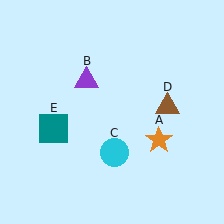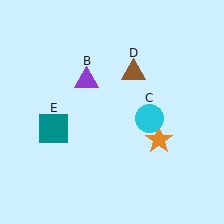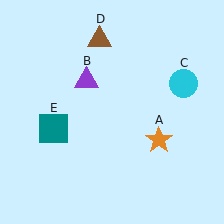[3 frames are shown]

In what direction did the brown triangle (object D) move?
The brown triangle (object D) moved up and to the left.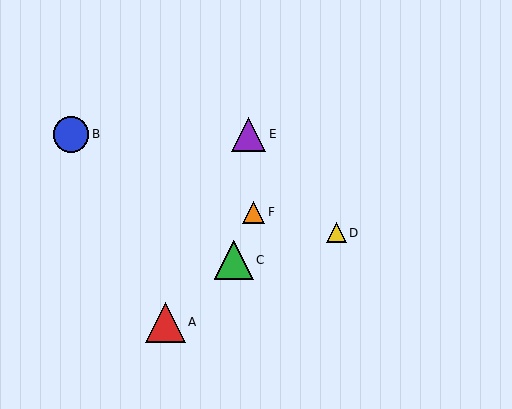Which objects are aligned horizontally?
Objects B, E are aligned horizontally.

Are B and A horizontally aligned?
No, B is at y≈134 and A is at y≈322.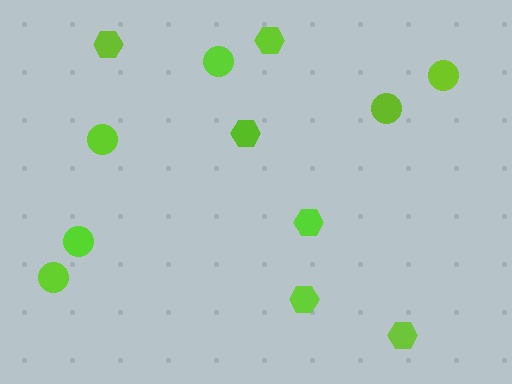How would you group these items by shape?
There are 2 groups: one group of circles (6) and one group of hexagons (6).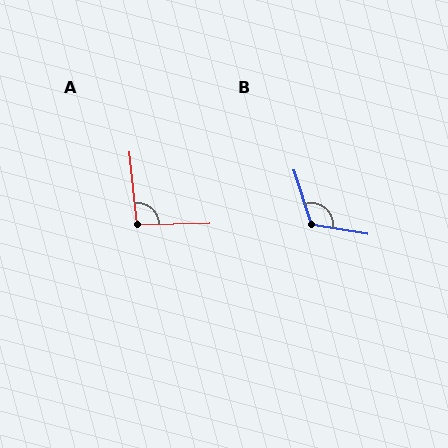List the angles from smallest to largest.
A (95°), B (118°).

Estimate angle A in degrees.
Approximately 95 degrees.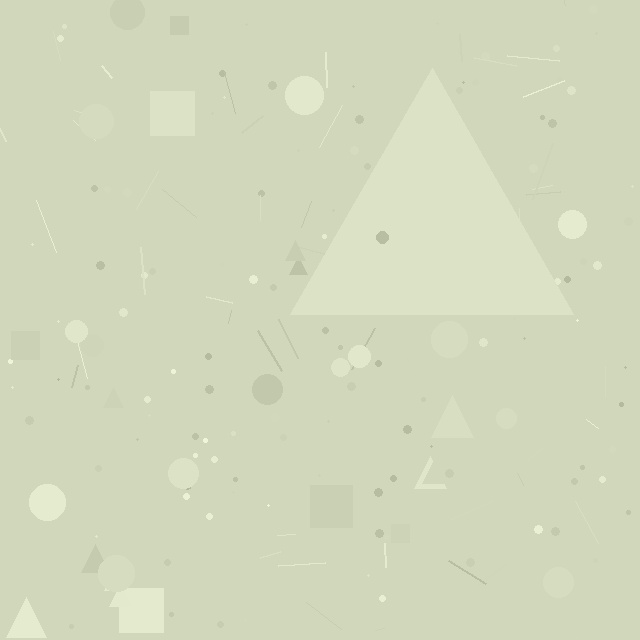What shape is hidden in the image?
A triangle is hidden in the image.